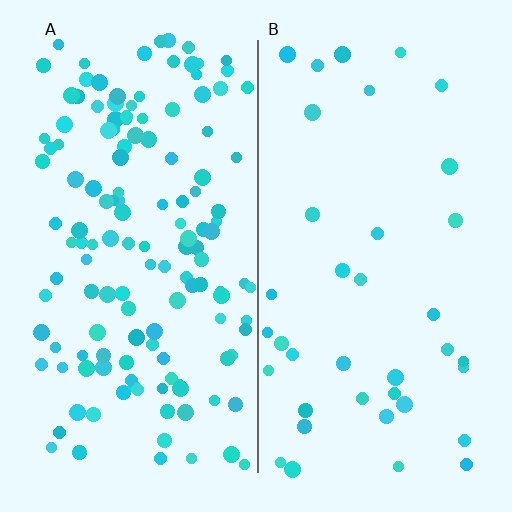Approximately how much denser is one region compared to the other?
Approximately 3.7× — region A over region B.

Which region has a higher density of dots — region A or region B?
A (the left).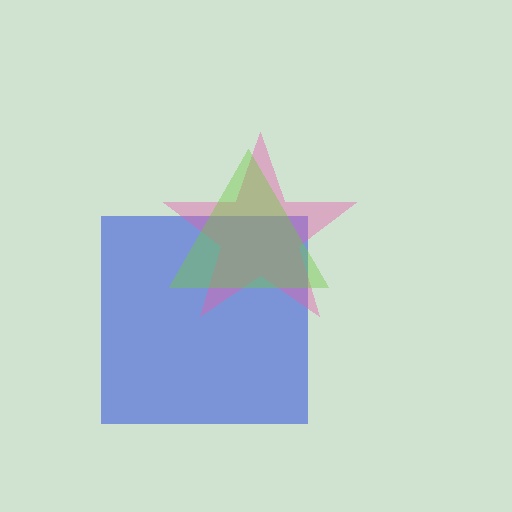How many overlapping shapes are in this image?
There are 3 overlapping shapes in the image.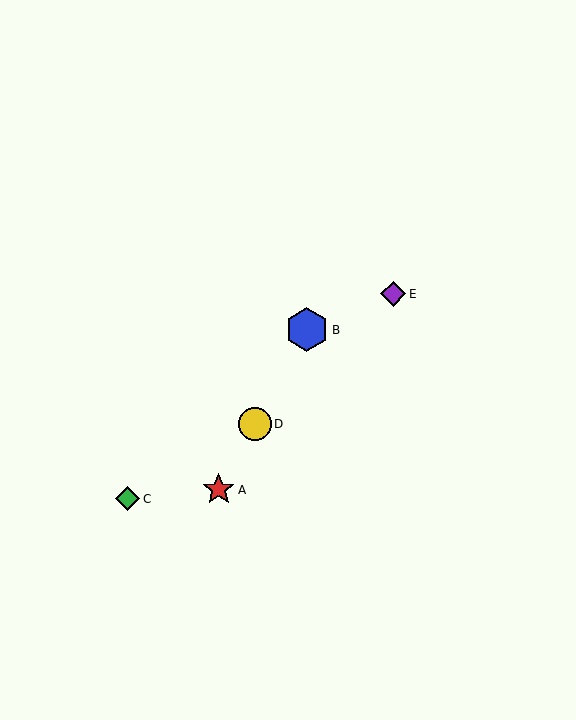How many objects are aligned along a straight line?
3 objects (A, B, D) are aligned along a straight line.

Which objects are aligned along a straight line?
Objects A, B, D are aligned along a straight line.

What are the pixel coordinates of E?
Object E is at (393, 294).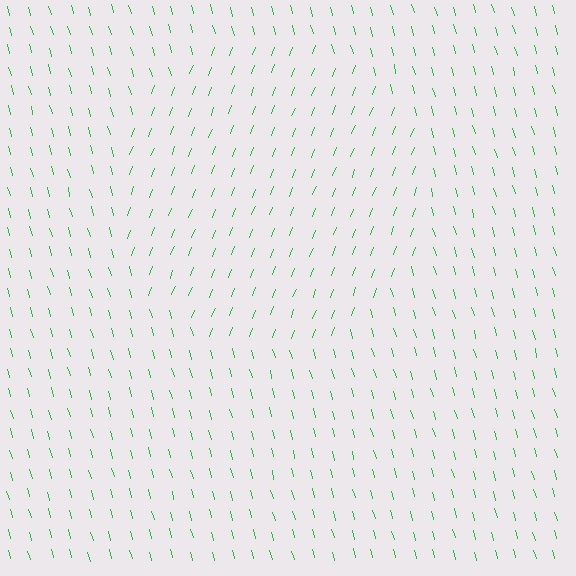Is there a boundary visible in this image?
Yes, there is a texture boundary formed by a change in line orientation.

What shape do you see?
I see a circle.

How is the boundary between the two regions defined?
The boundary is defined purely by a change in line orientation (approximately 36 degrees difference). All lines are the same color and thickness.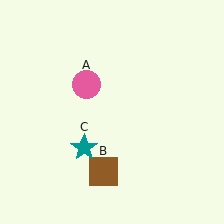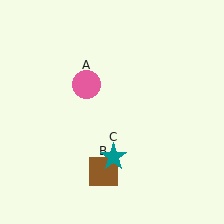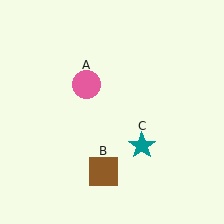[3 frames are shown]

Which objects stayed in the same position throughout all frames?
Pink circle (object A) and brown square (object B) remained stationary.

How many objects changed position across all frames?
1 object changed position: teal star (object C).